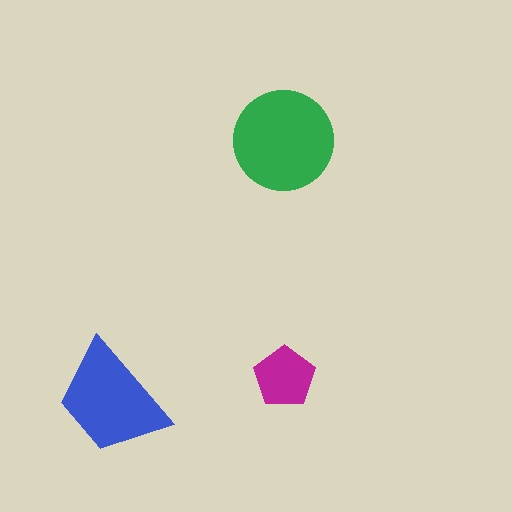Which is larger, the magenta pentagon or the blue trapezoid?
The blue trapezoid.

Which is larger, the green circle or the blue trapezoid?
The green circle.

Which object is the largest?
The green circle.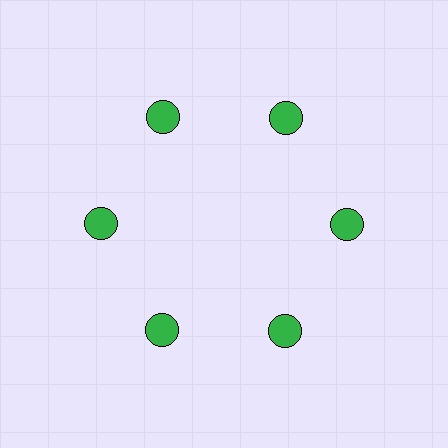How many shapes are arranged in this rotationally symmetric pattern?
There are 6 shapes, arranged in 6 groups of 1.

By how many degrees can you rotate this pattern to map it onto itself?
The pattern maps onto itself every 60 degrees of rotation.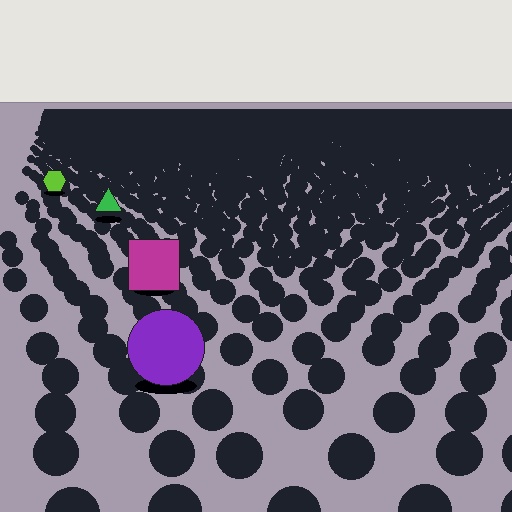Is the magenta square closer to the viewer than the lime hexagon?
Yes. The magenta square is closer — you can tell from the texture gradient: the ground texture is coarser near it.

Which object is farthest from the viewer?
The lime hexagon is farthest from the viewer. It appears smaller and the ground texture around it is denser.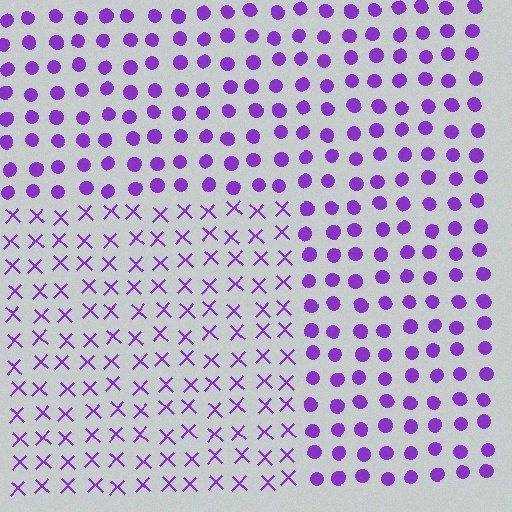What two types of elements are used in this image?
The image uses X marks inside the rectangle region and circles outside it.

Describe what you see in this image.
The image is filled with small purple elements arranged in a uniform grid. A rectangle-shaped region contains X marks, while the surrounding area contains circles. The boundary is defined purely by the change in element shape.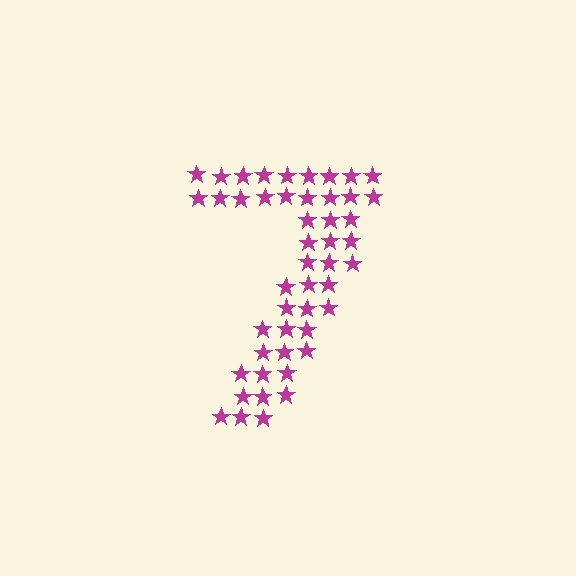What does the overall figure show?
The overall figure shows the digit 7.